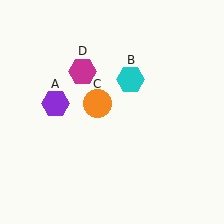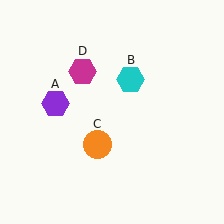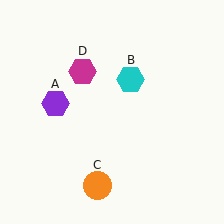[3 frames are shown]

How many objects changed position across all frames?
1 object changed position: orange circle (object C).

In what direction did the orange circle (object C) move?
The orange circle (object C) moved down.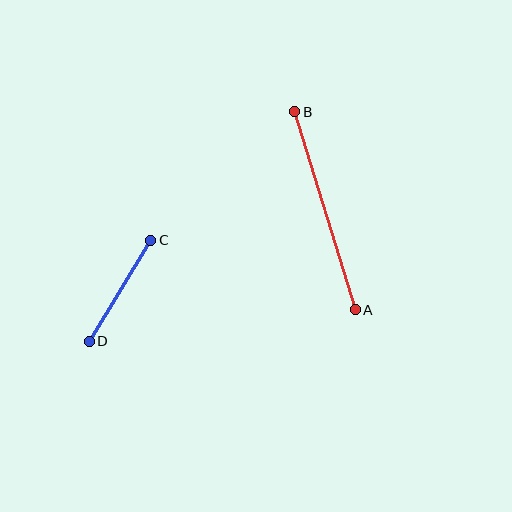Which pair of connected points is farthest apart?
Points A and B are farthest apart.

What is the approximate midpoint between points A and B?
The midpoint is at approximately (325, 211) pixels.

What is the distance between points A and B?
The distance is approximately 207 pixels.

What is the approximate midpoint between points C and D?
The midpoint is at approximately (120, 291) pixels.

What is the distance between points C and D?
The distance is approximately 119 pixels.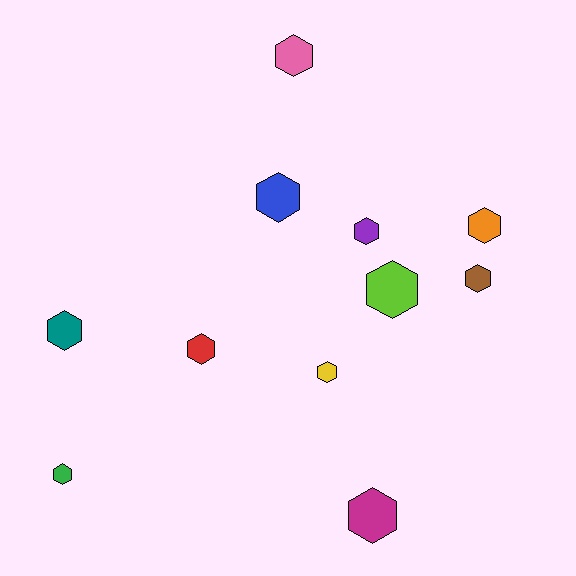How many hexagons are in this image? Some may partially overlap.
There are 11 hexagons.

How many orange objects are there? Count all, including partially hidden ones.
There is 1 orange object.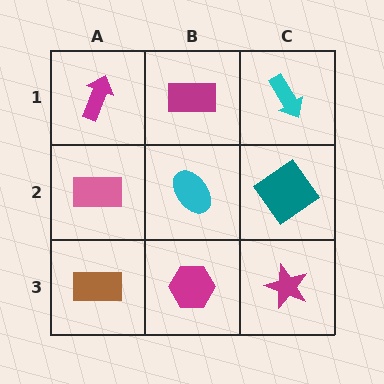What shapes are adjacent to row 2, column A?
A magenta arrow (row 1, column A), a brown rectangle (row 3, column A), a cyan ellipse (row 2, column B).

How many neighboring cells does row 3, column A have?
2.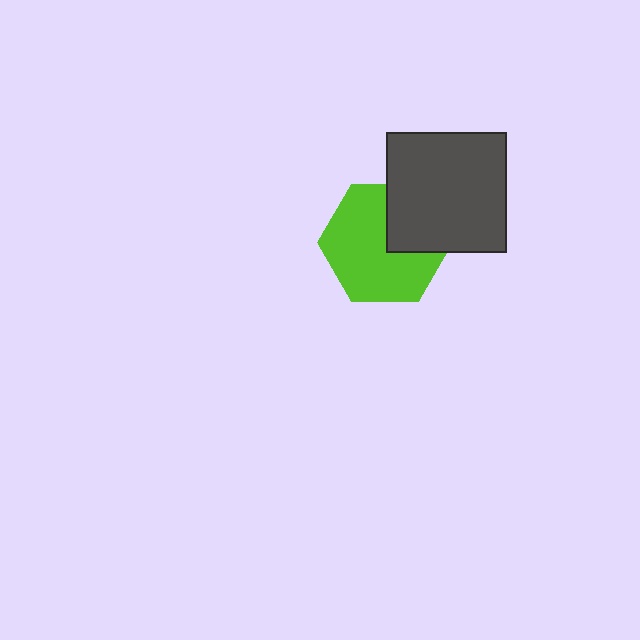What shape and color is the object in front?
The object in front is a dark gray square.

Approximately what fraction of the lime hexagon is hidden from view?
Roughly 31% of the lime hexagon is hidden behind the dark gray square.